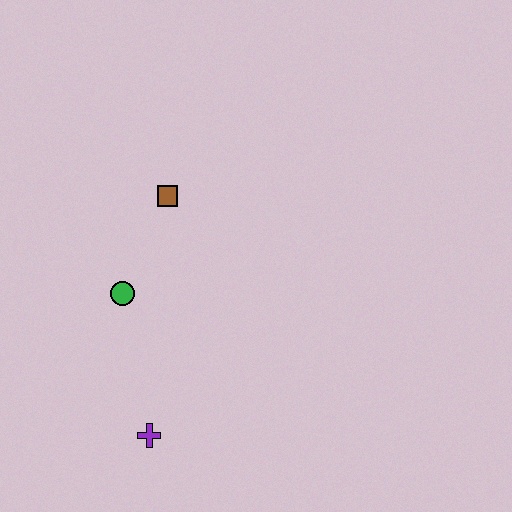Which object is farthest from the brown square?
The purple cross is farthest from the brown square.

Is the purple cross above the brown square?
No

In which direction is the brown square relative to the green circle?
The brown square is above the green circle.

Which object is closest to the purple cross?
The green circle is closest to the purple cross.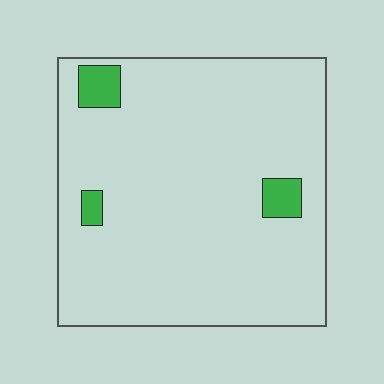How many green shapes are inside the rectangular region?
3.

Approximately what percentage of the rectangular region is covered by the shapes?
Approximately 5%.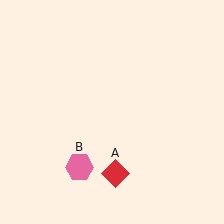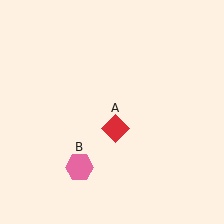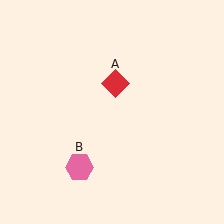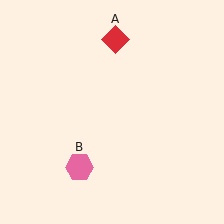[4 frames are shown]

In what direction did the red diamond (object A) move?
The red diamond (object A) moved up.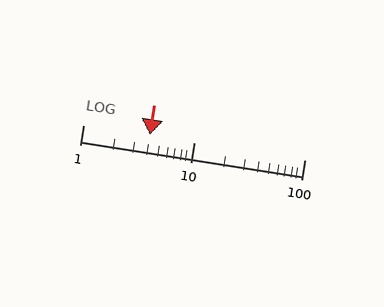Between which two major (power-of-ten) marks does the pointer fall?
The pointer is between 1 and 10.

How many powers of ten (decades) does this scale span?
The scale spans 2 decades, from 1 to 100.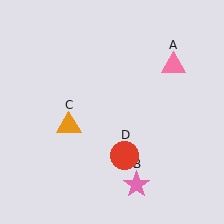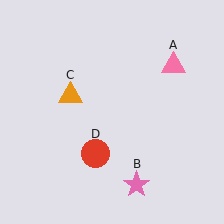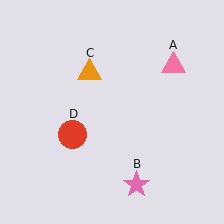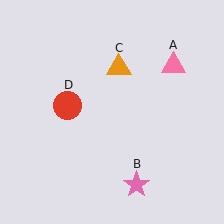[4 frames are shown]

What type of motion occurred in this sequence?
The orange triangle (object C), red circle (object D) rotated clockwise around the center of the scene.